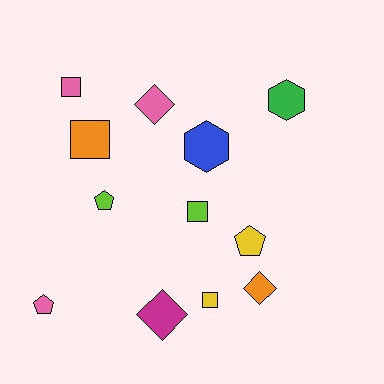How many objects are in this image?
There are 12 objects.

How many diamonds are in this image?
There are 3 diamonds.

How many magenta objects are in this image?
There is 1 magenta object.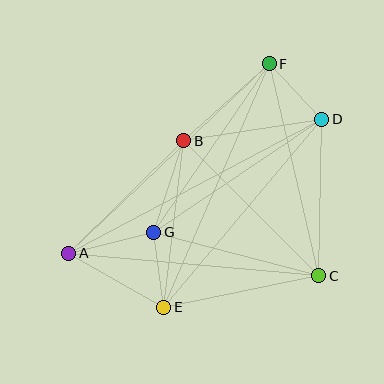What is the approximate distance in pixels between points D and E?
The distance between D and E is approximately 246 pixels.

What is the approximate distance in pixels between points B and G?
The distance between B and G is approximately 96 pixels.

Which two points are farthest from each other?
Points A and D are farthest from each other.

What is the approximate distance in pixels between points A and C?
The distance between A and C is approximately 251 pixels.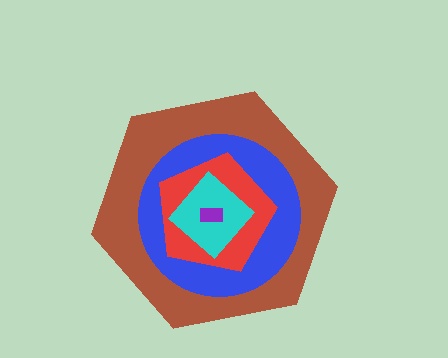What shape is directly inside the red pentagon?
The cyan diamond.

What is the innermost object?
The purple rectangle.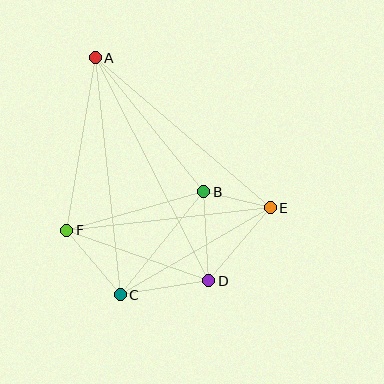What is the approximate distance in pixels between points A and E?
The distance between A and E is approximately 230 pixels.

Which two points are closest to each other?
Points B and E are closest to each other.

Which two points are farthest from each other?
Points A and D are farthest from each other.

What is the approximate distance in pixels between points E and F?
The distance between E and F is approximately 205 pixels.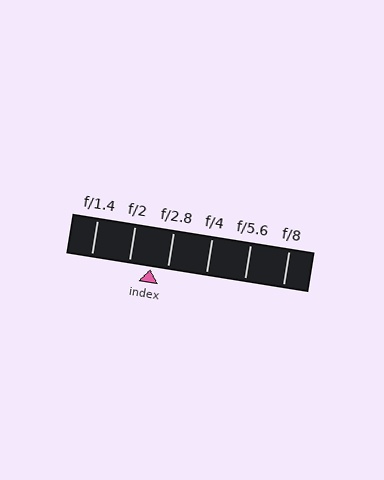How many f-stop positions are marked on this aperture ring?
There are 6 f-stop positions marked.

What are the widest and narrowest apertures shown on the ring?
The widest aperture shown is f/1.4 and the narrowest is f/8.